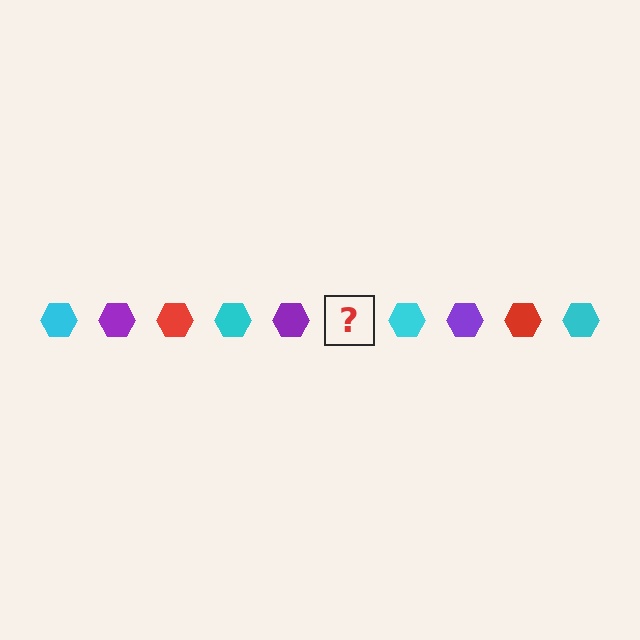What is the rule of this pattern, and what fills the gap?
The rule is that the pattern cycles through cyan, purple, red hexagons. The gap should be filled with a red hexagon.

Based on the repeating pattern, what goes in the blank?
The blank should be a red hexagon.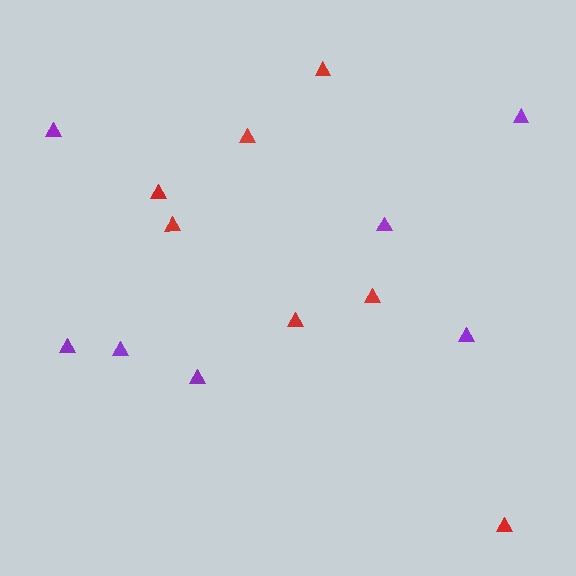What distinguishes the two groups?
There are 2 groups: one group of purple triangles (7) and one group of red triangles (7).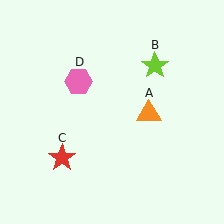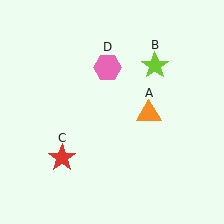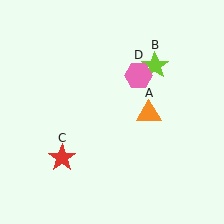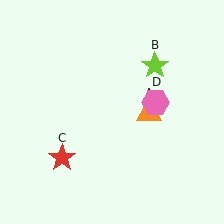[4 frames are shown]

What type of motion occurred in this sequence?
The pink hexagon (object D) rotated clockwise around the center of the scene.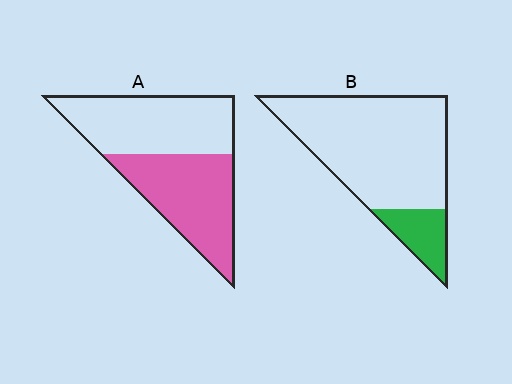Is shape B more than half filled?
No.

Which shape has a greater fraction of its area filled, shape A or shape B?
Shape A.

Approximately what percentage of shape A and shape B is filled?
A is approximately 50% and B is approximately 15%.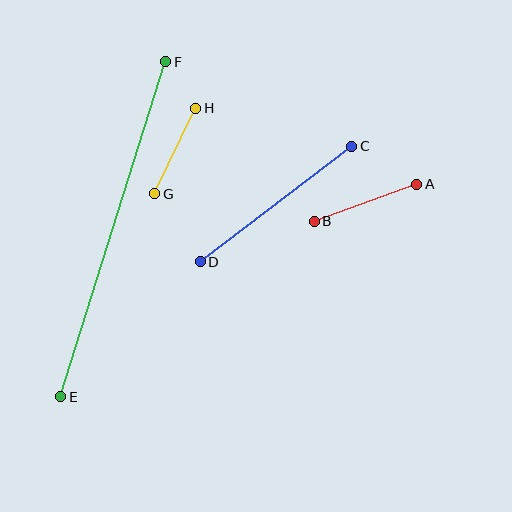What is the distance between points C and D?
The distance is approximately 191 pixels.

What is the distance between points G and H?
The distance is approximately 95 pixels.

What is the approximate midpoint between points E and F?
The midpoint is at approximately (113, 229) pixels.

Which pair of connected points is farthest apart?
Points E and F are farthest apart.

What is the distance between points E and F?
The distance is approximately 351 pixels.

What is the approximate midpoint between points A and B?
The midpoint is at approximately (365, 203) pixels.